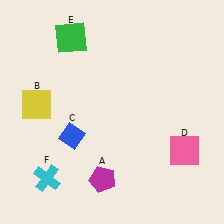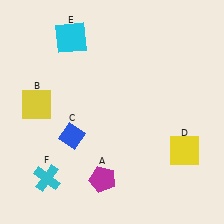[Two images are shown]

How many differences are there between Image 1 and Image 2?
There are 2 differences between the two images.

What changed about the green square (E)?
In Image 1, E is green. In Image 2, it changed to cyan.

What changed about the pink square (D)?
In Image 1, D is pink. In Image 2, it changed to yellow.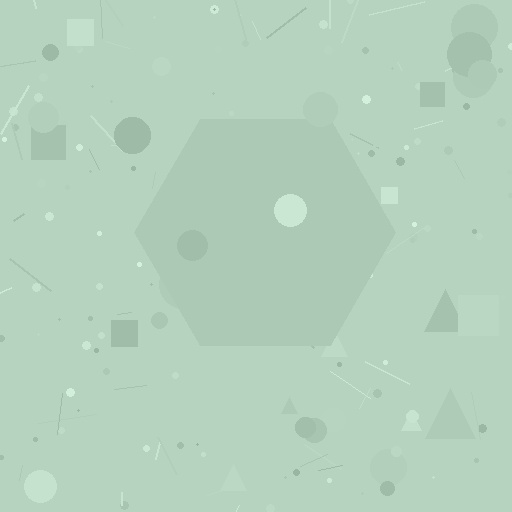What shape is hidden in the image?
A hexagon is hidden in the image.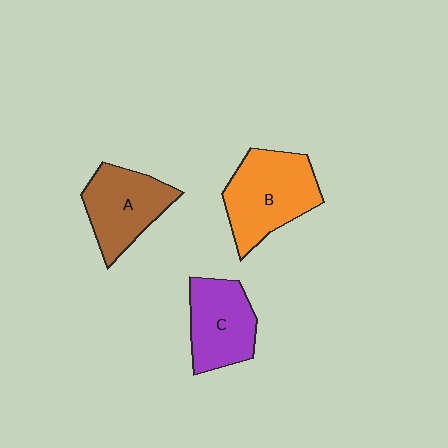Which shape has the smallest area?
Shape C (purple).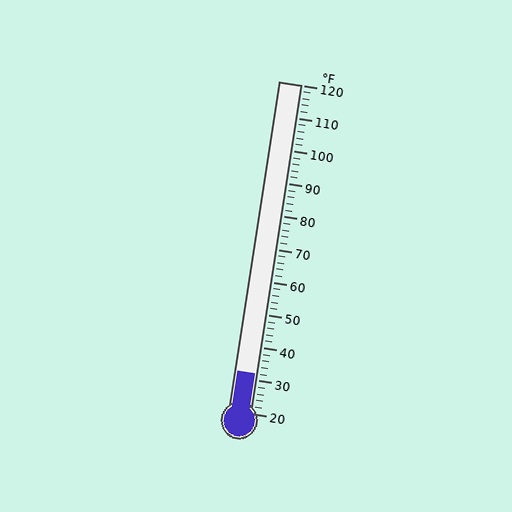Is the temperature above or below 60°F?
The temperature is below 60°F.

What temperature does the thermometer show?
The thermometer shows approximately 32°F.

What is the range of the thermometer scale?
The thermometer scale ranges from 20°F to 120°F.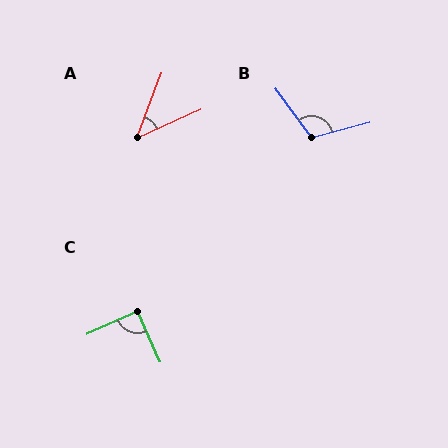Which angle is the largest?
B, at approximately 111 degrees.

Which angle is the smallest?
A, at approximately 45 degrees.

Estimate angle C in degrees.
Approximately 90 degrees.